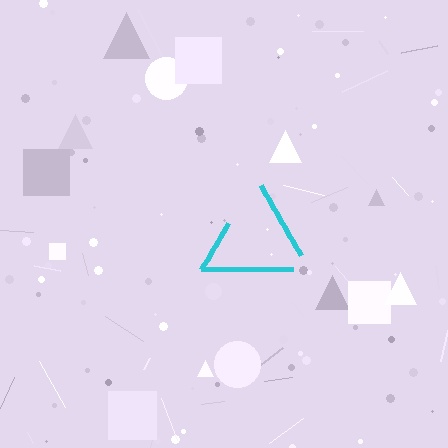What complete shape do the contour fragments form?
The contour fragments form a triangle.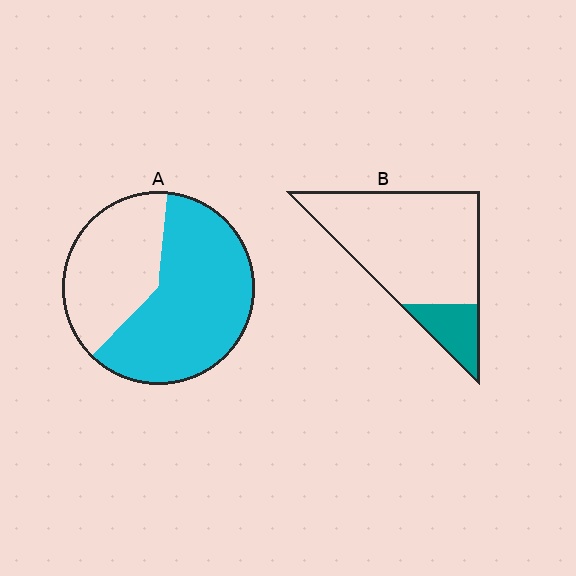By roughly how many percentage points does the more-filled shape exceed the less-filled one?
By roughly 45 percentage points (A over B).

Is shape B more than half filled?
No.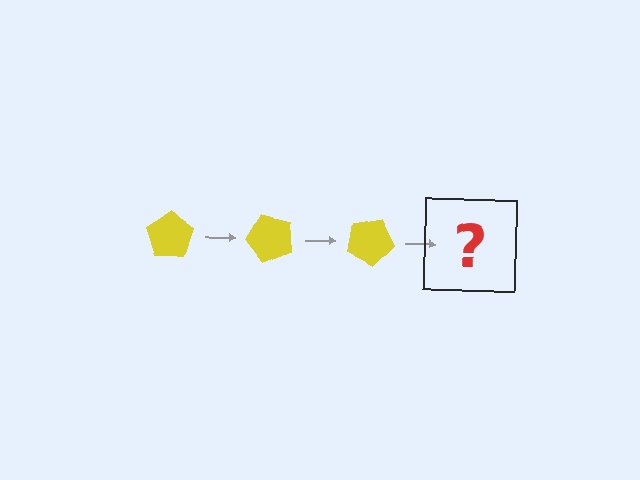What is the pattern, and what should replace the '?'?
The pattern is that the pentagon rotates 50 degrees each step. The '?' should be a yellow pentagon rotated 150 degrees.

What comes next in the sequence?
The next element should be a yellow pentagon rotated 150 degrees.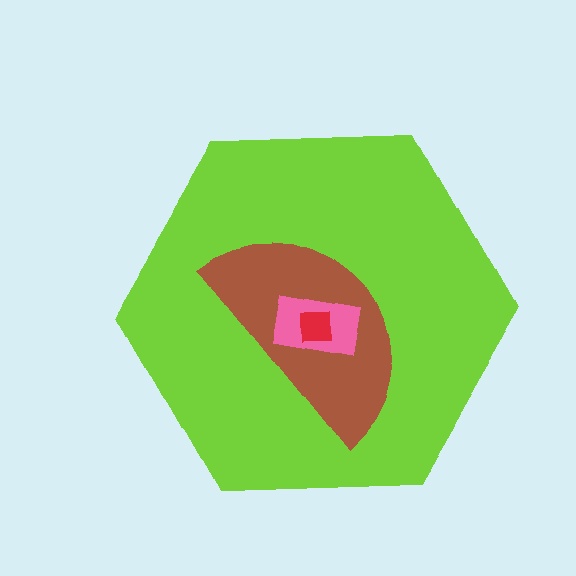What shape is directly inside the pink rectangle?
The red square.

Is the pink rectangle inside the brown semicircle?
Yes.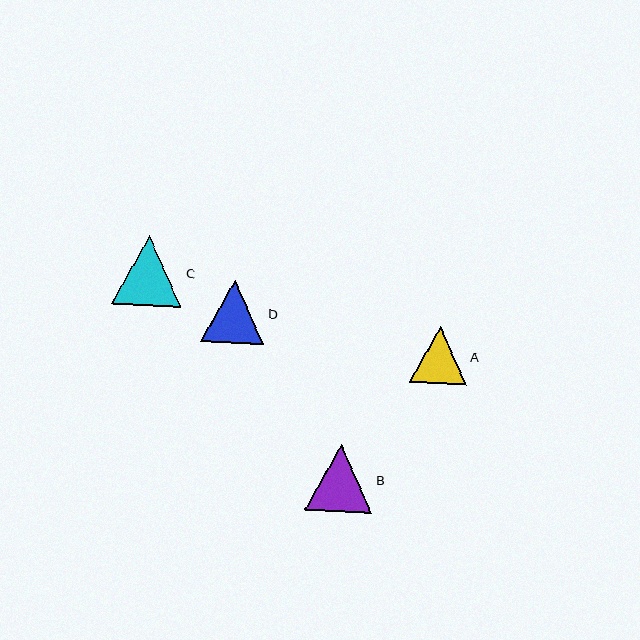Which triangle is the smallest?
Triangle A is the smallest with a size of approximately 57 pixels.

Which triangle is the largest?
Triangle C is the largest with a size of approximately 70 pixels.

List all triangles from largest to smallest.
From largest to smallest: C, B, D, A.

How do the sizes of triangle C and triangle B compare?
Triangle C and triangle B are approximately the same size.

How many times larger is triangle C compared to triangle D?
Triangle C is approximately 1.1 times the size of triangle D.